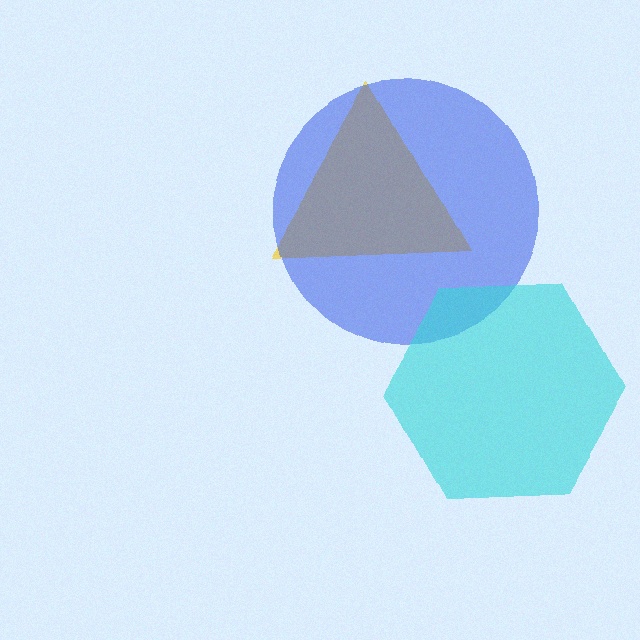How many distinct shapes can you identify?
There are 3 distinct shapes: a yellow triangle, a blue circle, a cyan hexagon.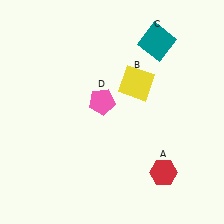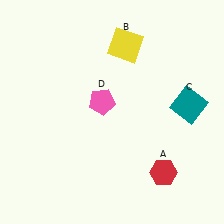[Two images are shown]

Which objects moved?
The objects that moved are: the yellow square (B), the teal square (C).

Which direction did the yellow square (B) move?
The yellow square (B) moved up.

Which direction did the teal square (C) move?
The teal square (C) moved down.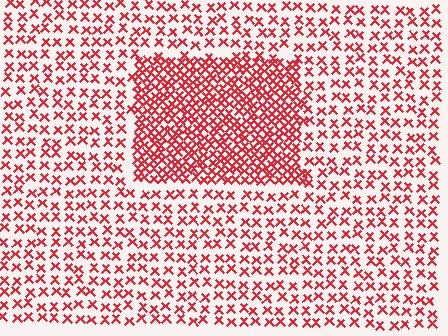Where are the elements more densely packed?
The elements are more densely packed inside the rectangle boundary.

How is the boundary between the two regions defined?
The boundary is defined by a change in element density (approximately 2.3x ratio). All elements are the same color, size, and shape.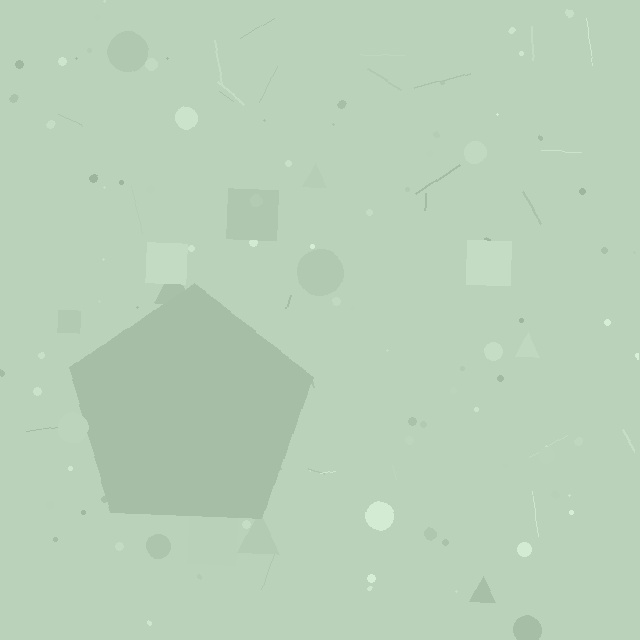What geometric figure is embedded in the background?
A pentagon is embedded in the background.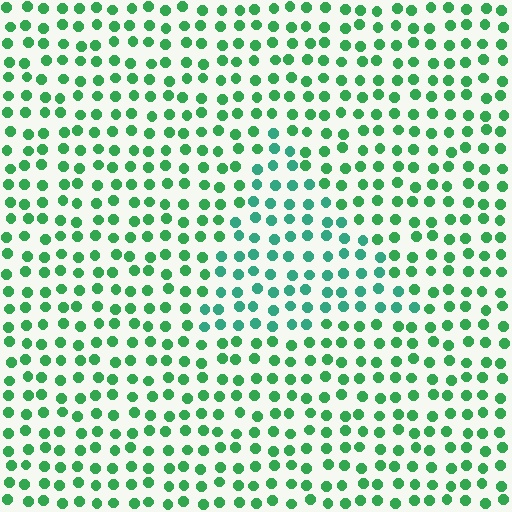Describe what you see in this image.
The image is filled with small green elements in a uniform arrangement. A triangle-shaped region is visible where the elements are tinted to a slightly different hue, forming a subtle color boundary.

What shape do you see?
I see a triangle.